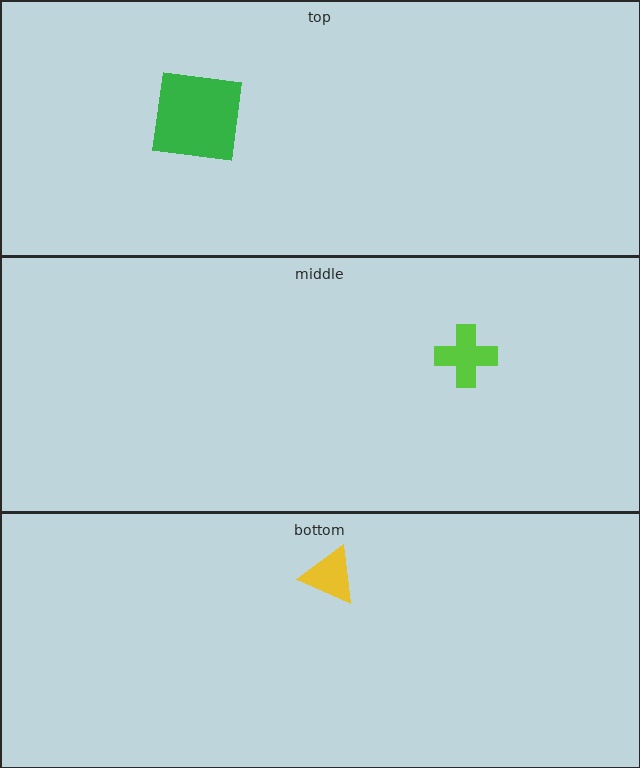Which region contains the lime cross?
The middle region.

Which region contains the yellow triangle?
The bottom region.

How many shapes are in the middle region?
1.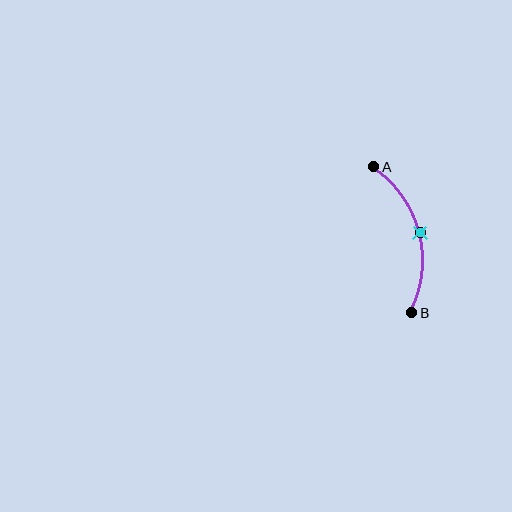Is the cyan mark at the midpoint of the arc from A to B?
Yes. The cyan mark lies on the arc at equal arc-length from both A and B — it is the arc midpoint.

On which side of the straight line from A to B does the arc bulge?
The arc bulges to the right of the straight line connecting A and B.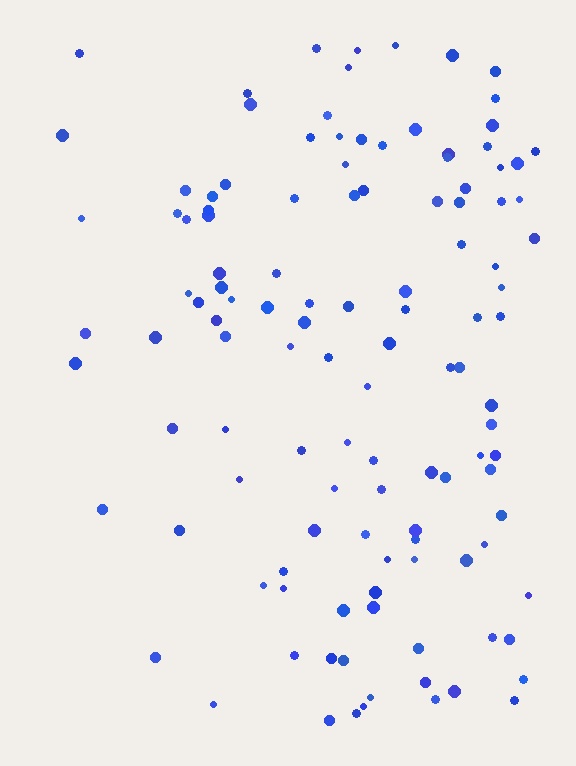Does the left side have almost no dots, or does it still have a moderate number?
Still a moderate number, just noticeably fewer than the right.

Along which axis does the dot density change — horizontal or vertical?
Horizontal.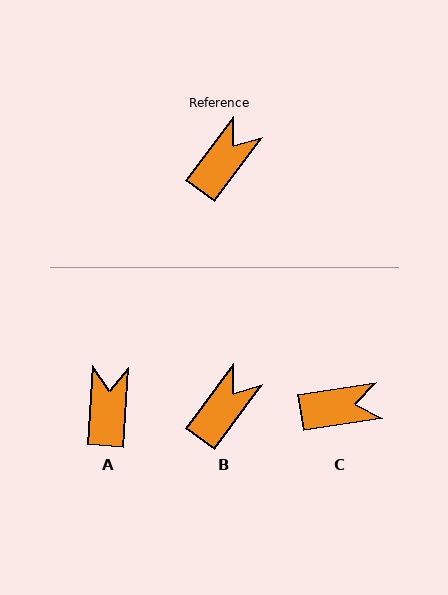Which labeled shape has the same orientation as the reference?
B.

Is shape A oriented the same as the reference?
No, it is off by about 32 degrees.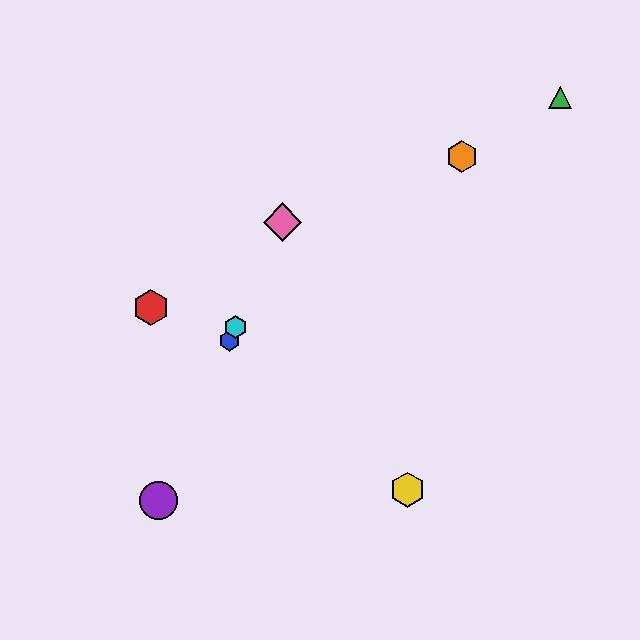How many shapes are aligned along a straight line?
4 shapes (the blue hexagon, the purple circle, the cyan hexagon, the pink diamond) are aligned along a straight line.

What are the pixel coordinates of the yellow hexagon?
The yellow hexagon is at (408, 490).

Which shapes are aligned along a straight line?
The blue hexagon, the purple circle, the cyan hexagon, the pink diamond are aligned along a straight line.